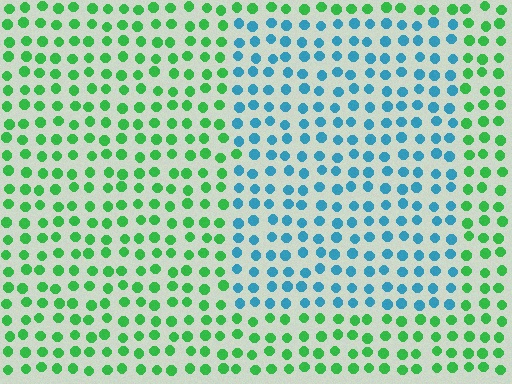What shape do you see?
I see a rectangle.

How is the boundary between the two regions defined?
The boundary is defined purely by a slight shift in hue (about 66 degrees). Spacing, size, and orientation are identical on both sides.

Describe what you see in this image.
The image is filled with small green elements in a uniform arrangement. A rectangle-shaped region is visible where the elements are tinted to a slightly different hue, forming a subtle color boundary.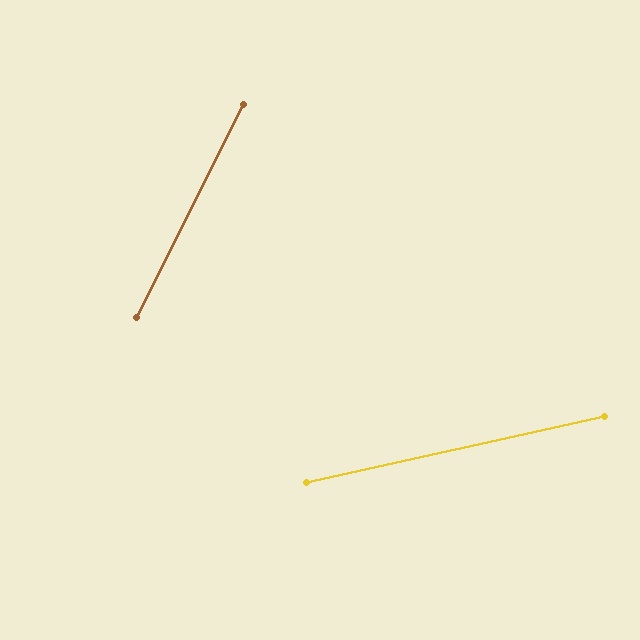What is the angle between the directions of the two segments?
Approximately 51 degrees.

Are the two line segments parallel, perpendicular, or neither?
Neither parallel nor perpendicular — they differ by about 51°.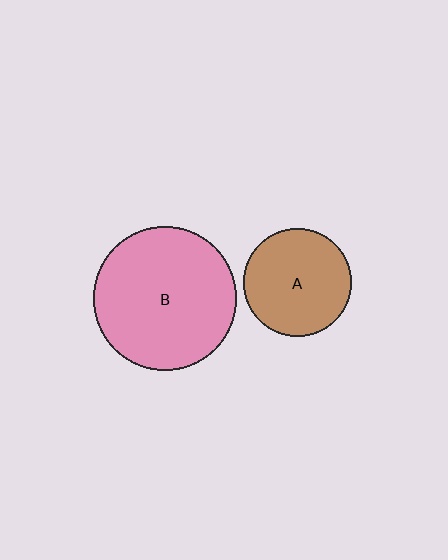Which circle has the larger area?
Circle B (pink).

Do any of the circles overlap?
No, none of the circles overlap.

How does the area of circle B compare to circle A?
Approximately 1.7 times.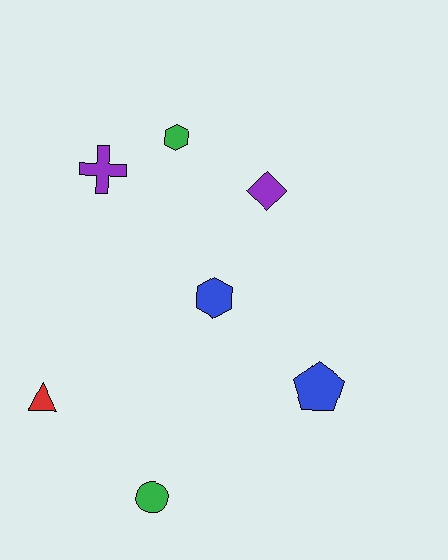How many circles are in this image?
There is 1 circle.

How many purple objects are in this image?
There are 2 purple objects.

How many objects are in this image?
There are 7 objects.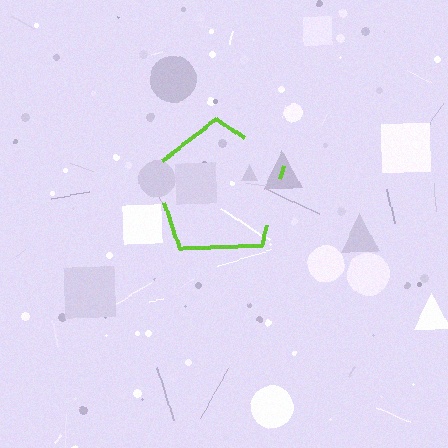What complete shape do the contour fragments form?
The contour fragments form a pentagon.